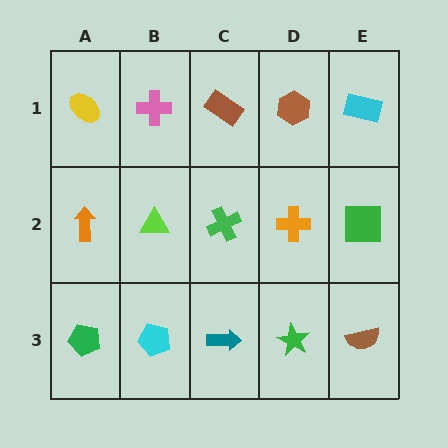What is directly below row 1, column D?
An orange cross.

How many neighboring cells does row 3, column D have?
3.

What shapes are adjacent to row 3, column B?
A lime triangle (row 2, column B), a green pentagon (row 3, column A), a teal arrow (row 3, column C).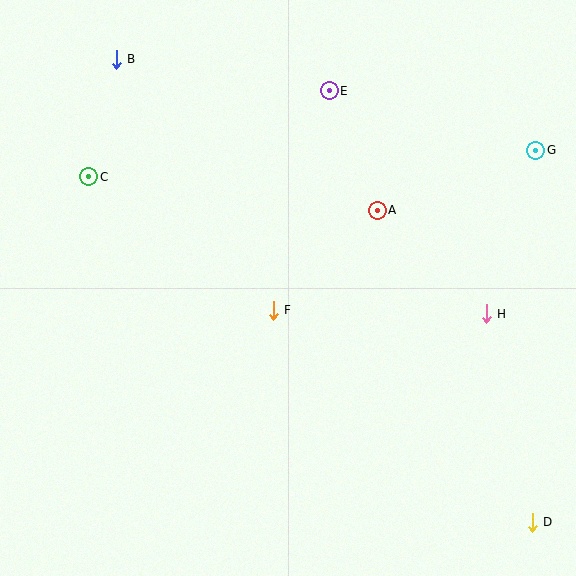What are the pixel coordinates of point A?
Point A is at (377, 210).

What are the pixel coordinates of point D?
Point D is at (532, 522).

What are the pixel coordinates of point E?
Point E is at (329, 91).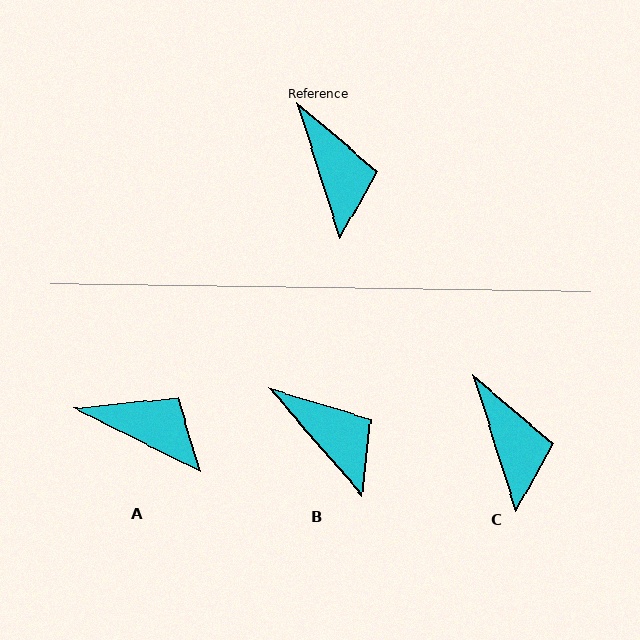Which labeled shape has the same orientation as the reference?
C.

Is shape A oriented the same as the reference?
No, it is off by about 46 degrees.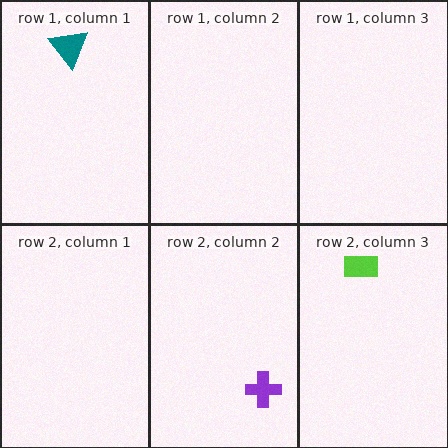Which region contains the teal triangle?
The row 1, column 1 region.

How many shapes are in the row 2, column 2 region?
1.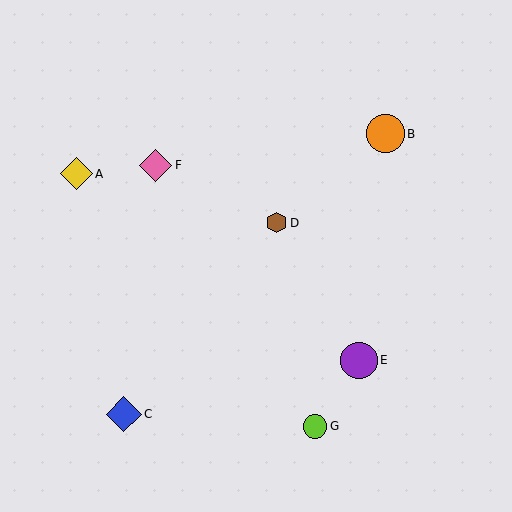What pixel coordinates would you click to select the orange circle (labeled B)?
Click at (385, 134) to select the orange circle B.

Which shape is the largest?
The orange circle (labeled B) is the largest.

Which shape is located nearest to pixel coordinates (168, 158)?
The pink diamond (labeled F) at (156, 165) is nearest to that location.